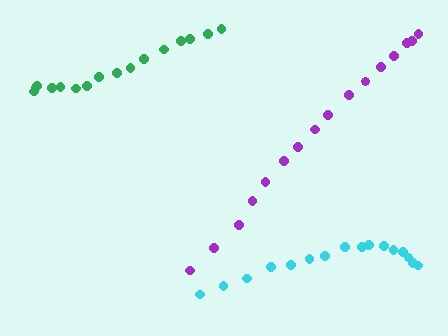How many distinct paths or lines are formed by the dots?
There are 3 distinct paths.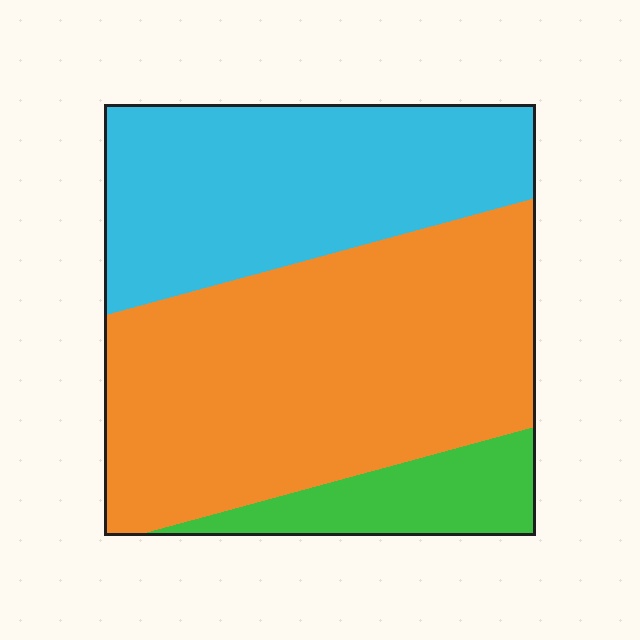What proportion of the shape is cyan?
Cyan takes up about one third (1/3) of the shape.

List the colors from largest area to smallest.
From largest to smallest: orange, cyan, green.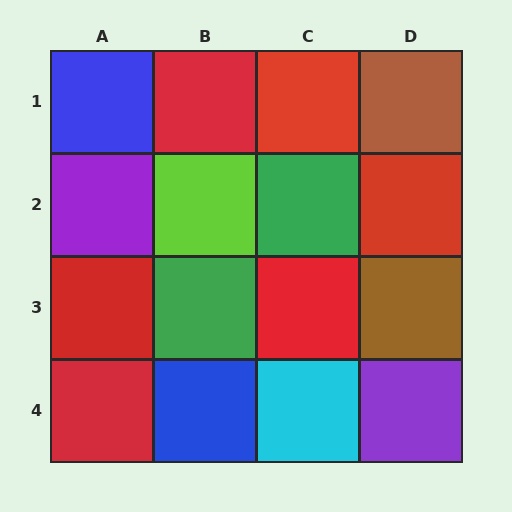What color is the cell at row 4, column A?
Red.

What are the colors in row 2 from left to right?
Purple, lime, green, red.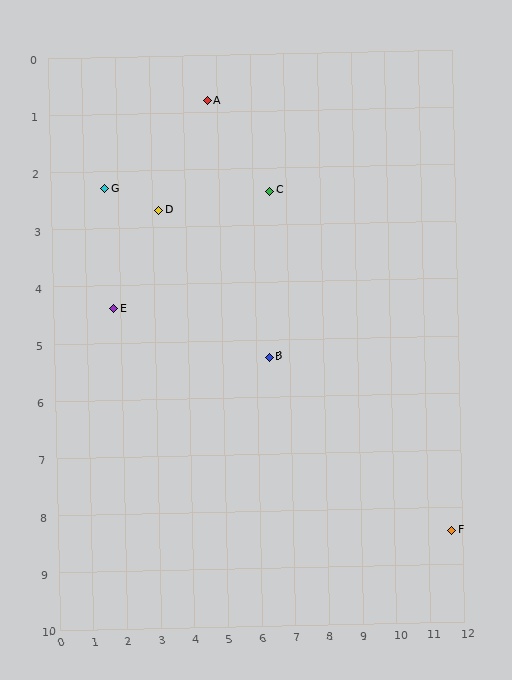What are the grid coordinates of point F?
Point F is at approximately (11.7, 8.4).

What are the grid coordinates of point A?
Point A is at approximately (4.7, 0.8).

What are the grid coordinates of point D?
Point D is at approximately (3.2, 2.7).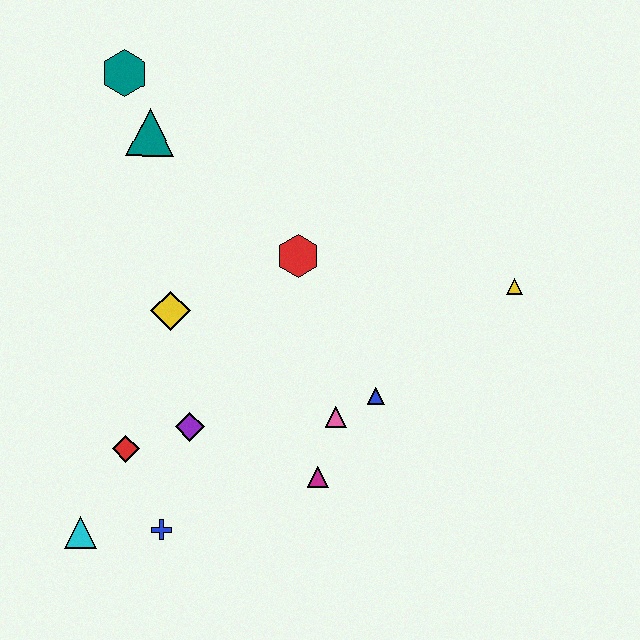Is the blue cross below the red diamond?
Yes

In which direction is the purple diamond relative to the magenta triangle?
The purple diamond is to the left of the magenta triangle.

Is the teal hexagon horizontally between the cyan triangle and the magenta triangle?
Yes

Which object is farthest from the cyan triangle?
The yellow triangle is farthest from the cyan triangle.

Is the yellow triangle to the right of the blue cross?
Yes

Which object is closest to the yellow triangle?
The blue triangle is closest to the yellow triangle.